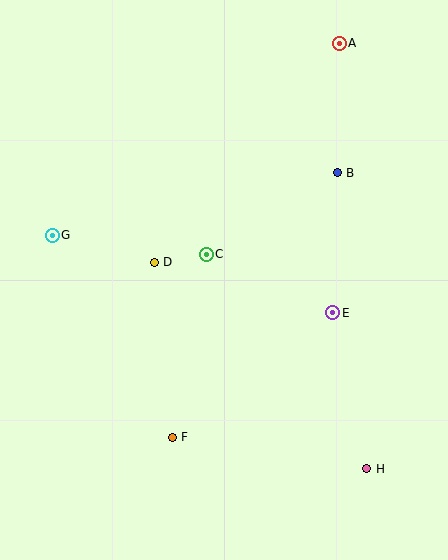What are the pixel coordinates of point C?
Point C is at (206, 254).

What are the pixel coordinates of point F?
Point F is at (172, 437).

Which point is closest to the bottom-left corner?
Point F is closest to the bottom-left corner.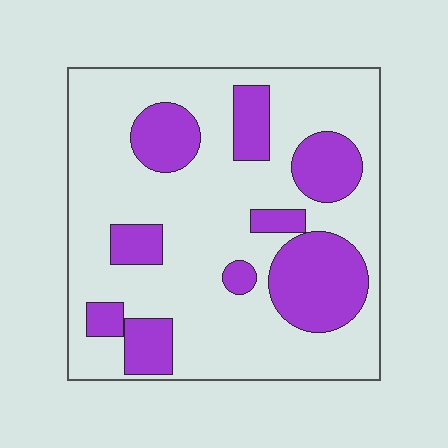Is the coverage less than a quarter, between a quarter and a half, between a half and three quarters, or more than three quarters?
Between a quarter and a half.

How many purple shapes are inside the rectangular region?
9.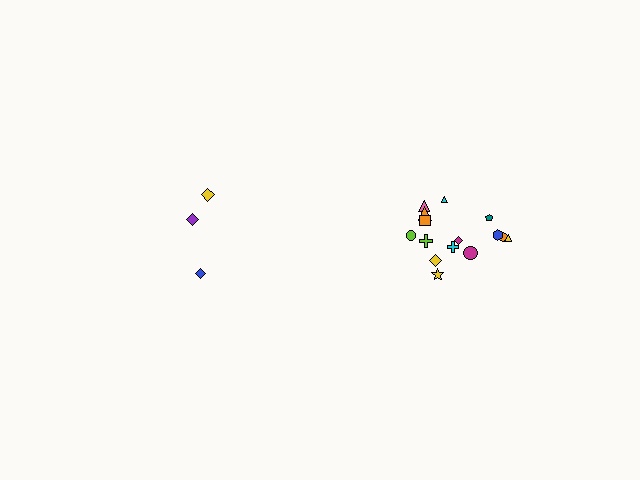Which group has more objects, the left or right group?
The right group.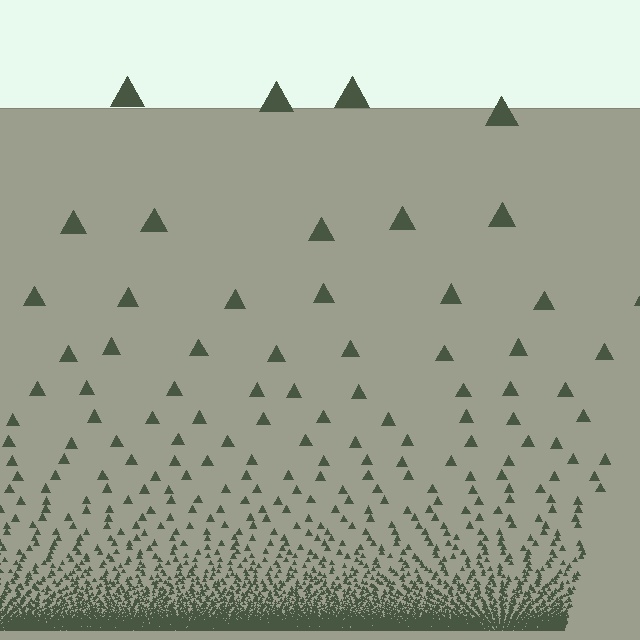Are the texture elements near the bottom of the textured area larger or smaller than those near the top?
Smaller. The gradient is inverted — elements near the bottom are smaller and denser.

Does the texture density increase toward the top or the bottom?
Density increases toward the bottom.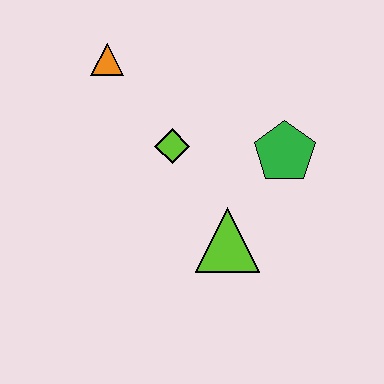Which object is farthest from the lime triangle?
The orange triangle is farthest from the lime triangle.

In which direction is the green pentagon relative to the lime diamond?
The green pentagon is to the right of the lime diamond.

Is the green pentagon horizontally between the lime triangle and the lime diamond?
No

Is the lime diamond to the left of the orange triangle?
No